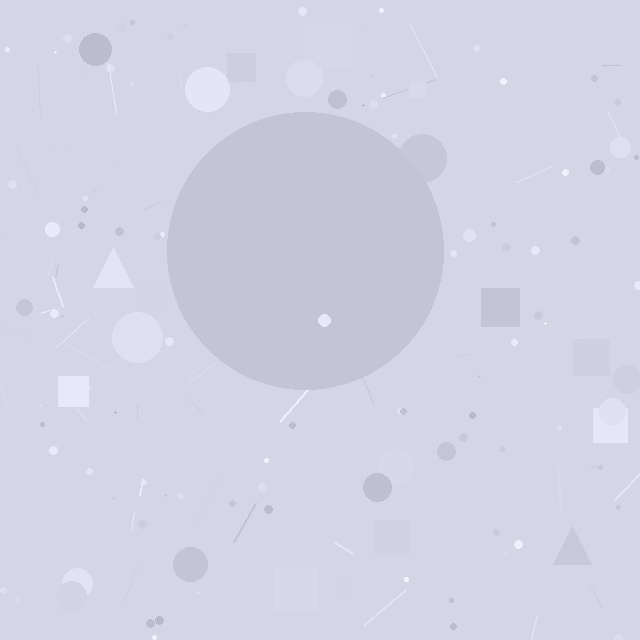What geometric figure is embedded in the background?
A circle is embedded in the background.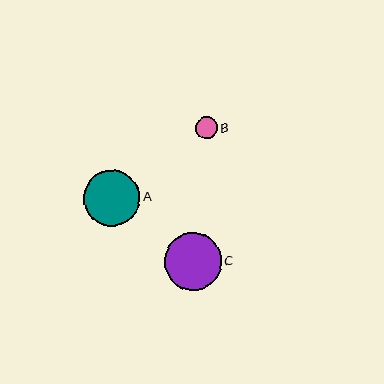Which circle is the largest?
Circle C is the largest with a size of approximately 57 pixels.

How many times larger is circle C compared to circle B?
Circle C is approximately 2.6 times the size of circle B.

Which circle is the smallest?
Circle B is the smallest with a size of approximately 22 pixels.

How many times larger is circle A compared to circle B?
Circle A is approximately 2.6 times the size of circle B.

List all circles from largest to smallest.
From largest to smallest: C, A, B.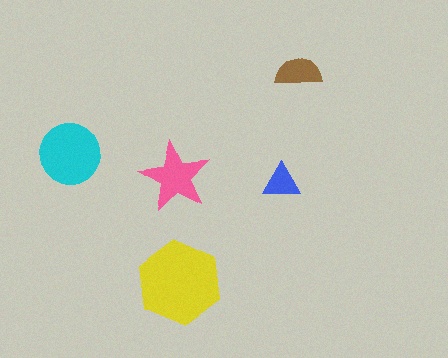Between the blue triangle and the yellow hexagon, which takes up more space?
The yellow hexagon.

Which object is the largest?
The yellow hexagon.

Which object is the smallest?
The blue triangle.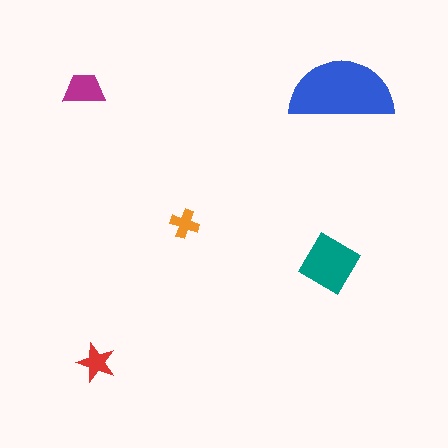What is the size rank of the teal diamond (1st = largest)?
2nd.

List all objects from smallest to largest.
The orange cross, the red star, the magenta trapezoid, the teal diamond, the blue semicircle.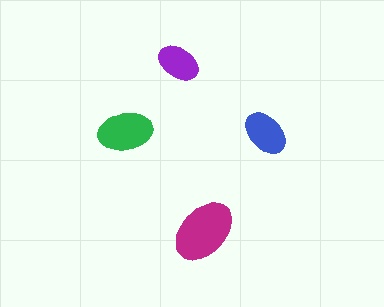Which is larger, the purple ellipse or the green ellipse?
The green one.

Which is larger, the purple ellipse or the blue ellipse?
The blue one.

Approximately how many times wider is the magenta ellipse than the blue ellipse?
About 1.5 times wider.